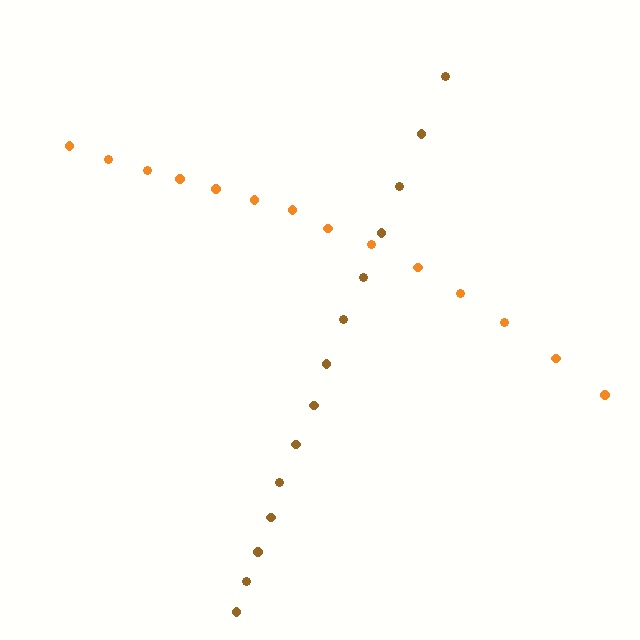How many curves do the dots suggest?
There are 2 distinct paths.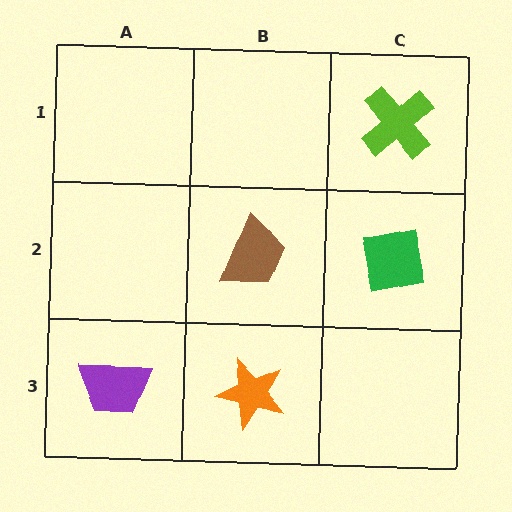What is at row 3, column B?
An orange star.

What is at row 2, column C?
A green square.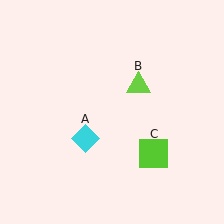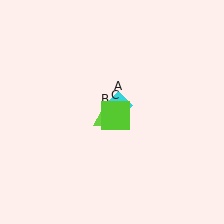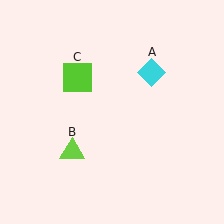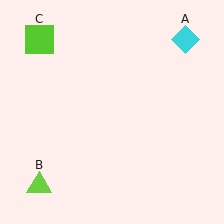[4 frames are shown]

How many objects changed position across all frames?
3 objects changed position: cyan diamond (object A), lime triangle (object B), lime square (object C).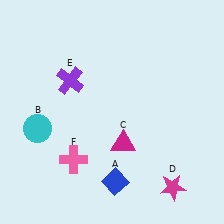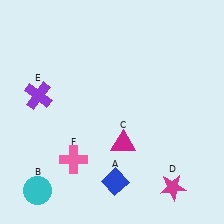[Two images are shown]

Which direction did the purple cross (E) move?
The purple cross (E) moved left.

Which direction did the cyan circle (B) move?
The cyan circle (B) moved down.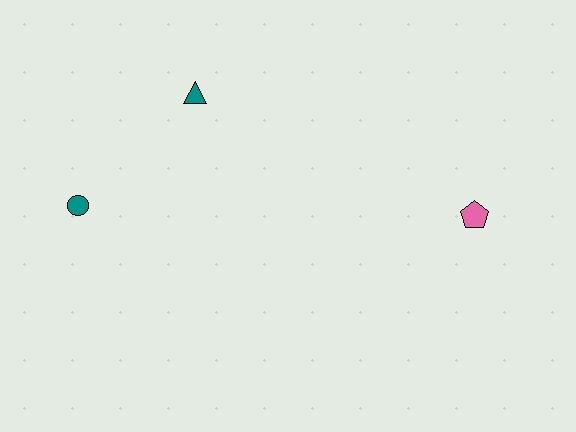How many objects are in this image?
There are 3 objects.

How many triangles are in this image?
There is 1 triangle.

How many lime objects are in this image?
There are no lime objects.